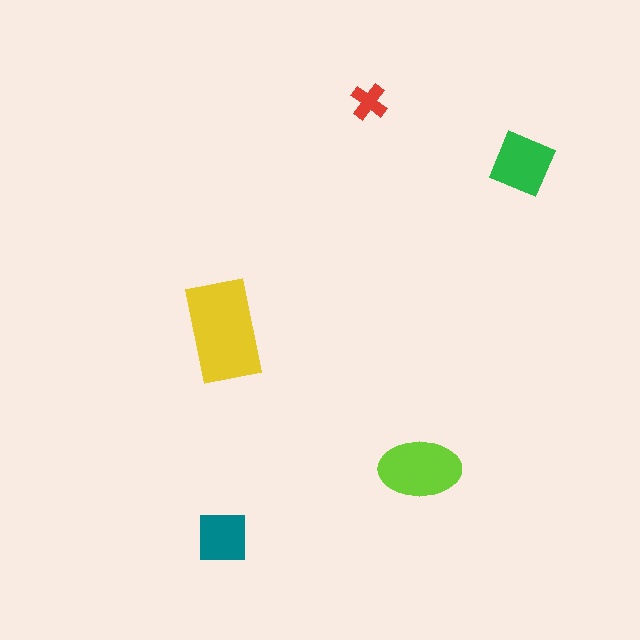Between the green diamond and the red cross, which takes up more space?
The green diamond.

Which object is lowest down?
The teal square is bottommost.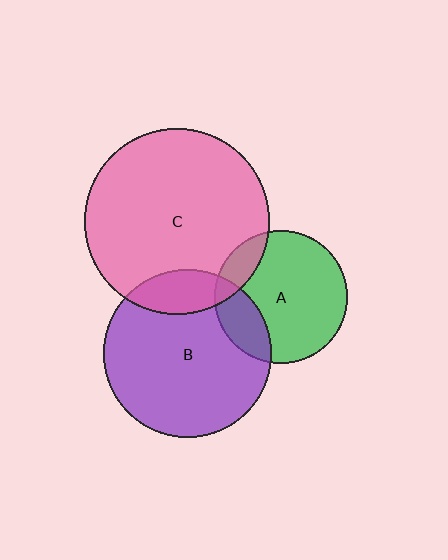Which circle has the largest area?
Circle C (pink).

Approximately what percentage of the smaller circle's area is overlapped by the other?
Approximately 15%.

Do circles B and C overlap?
Yes.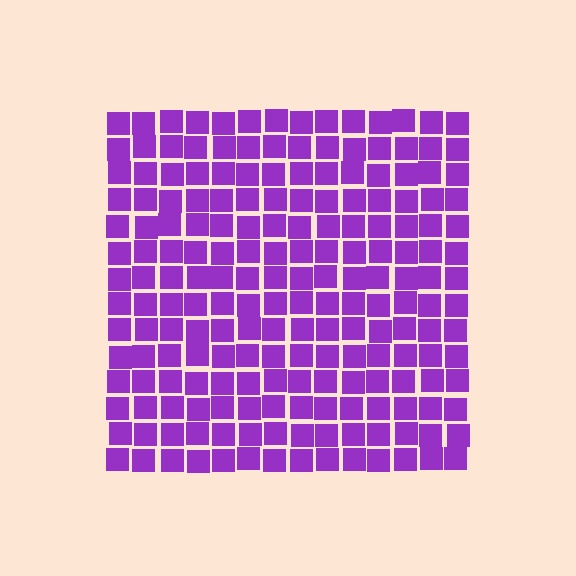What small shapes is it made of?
It is made of small squares.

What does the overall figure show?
The overall figure shows a square.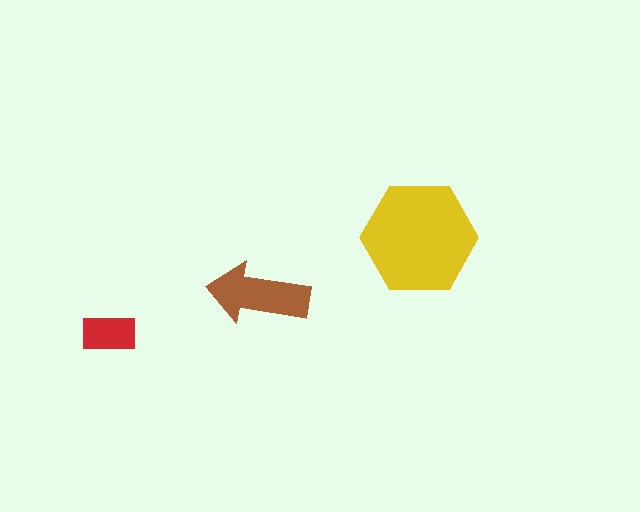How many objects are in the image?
There are 3 objects in the image.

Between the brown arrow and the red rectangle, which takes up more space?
The brown arrow.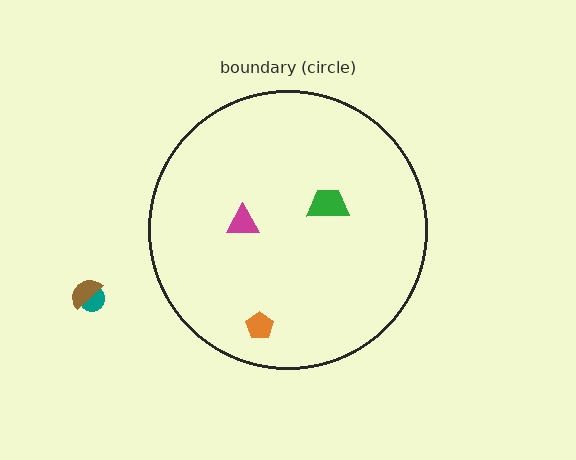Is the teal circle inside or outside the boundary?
Outside.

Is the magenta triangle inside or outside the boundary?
Inside.